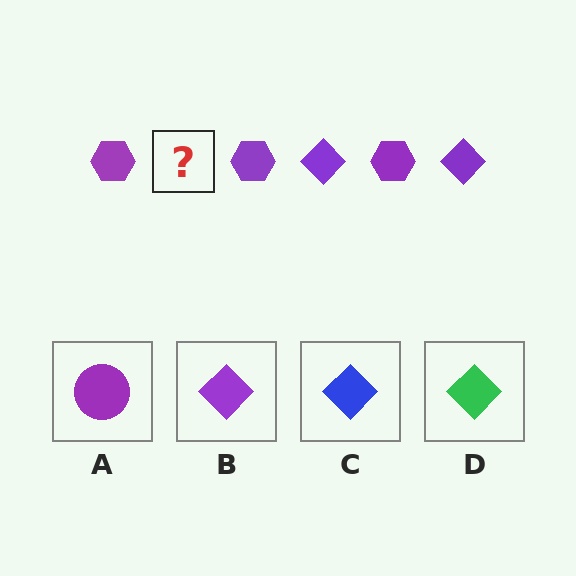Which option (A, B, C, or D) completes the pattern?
B.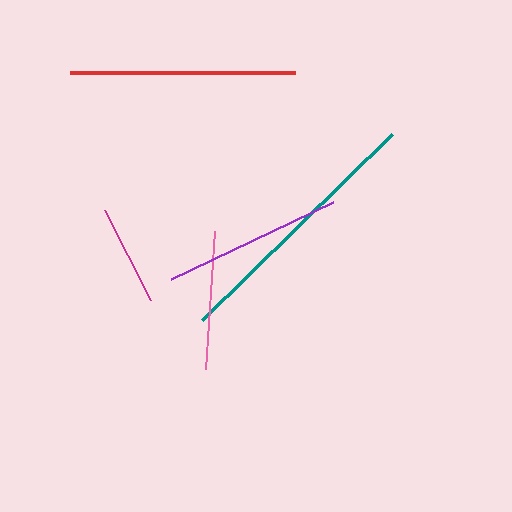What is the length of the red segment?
The red segment is approximately 225 pixels long.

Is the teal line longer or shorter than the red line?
The teal line is longer than the red line.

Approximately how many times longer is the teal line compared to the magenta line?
The teal line is approximately 2.6 times the length of the magenta line.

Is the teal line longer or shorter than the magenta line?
The teal line is longer than the magenta line.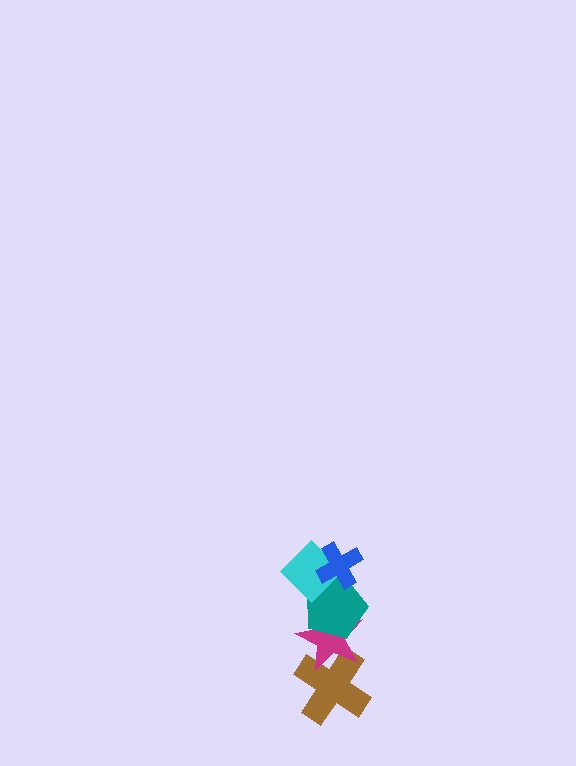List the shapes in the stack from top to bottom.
From top to bottom: the blue cross, the cyan diamond, the teal pentagon, the magenta star, the brown cross.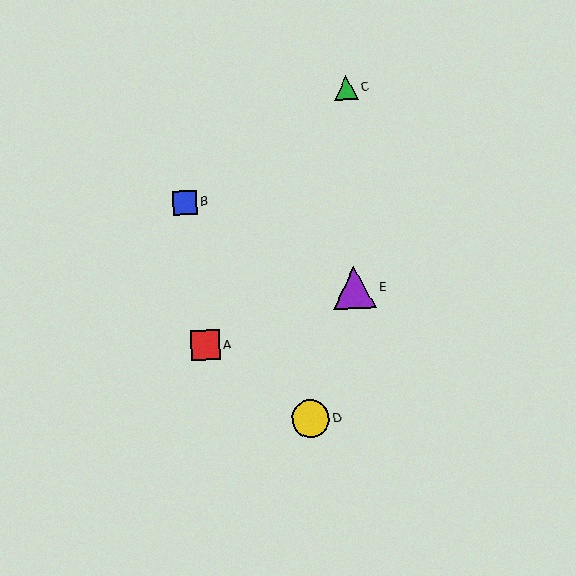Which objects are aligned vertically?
Objects C, E are aligned vertically.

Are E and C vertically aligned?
Yes, both are at x≈354.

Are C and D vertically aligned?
No, C is at x≈346 and D is at x≈310.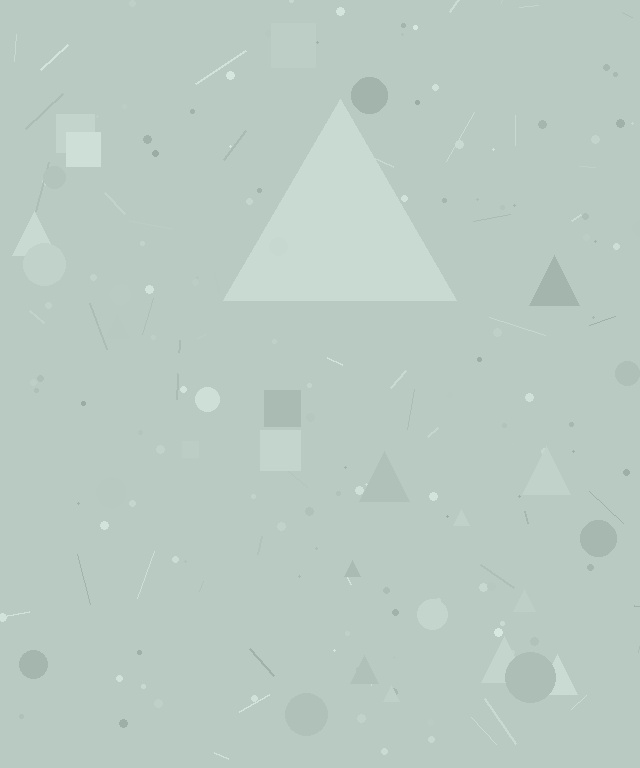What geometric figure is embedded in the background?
A triangle is embedded in the background.